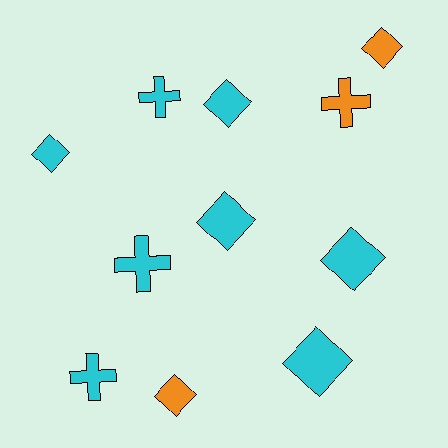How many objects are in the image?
There are 11 objects.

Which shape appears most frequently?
Diamond, with 7 objects.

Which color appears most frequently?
Cyan, with 8 objects.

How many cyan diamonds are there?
There are 5 cyan diamonds.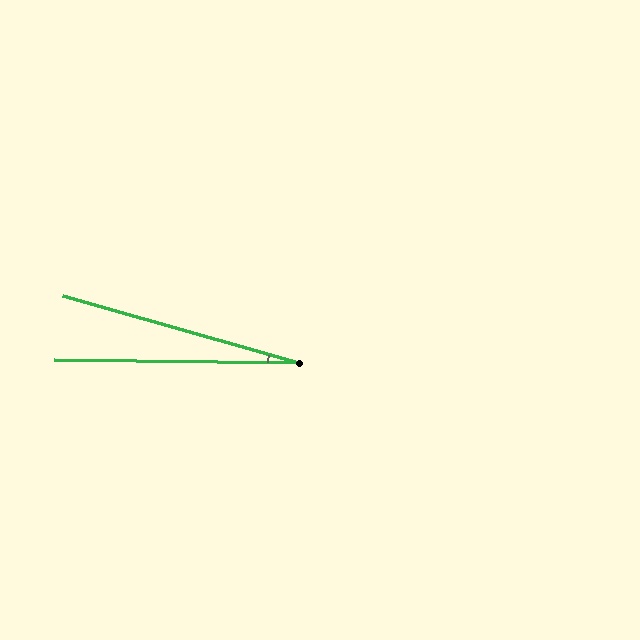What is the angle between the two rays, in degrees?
Approximately 15 degrees.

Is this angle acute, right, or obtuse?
It is acute.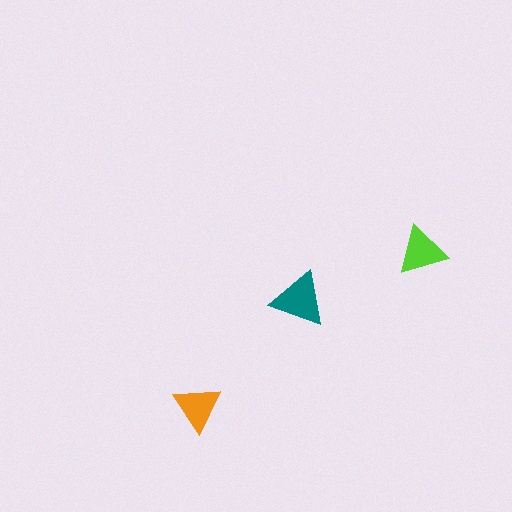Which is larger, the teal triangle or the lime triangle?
The teal one.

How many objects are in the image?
There are 3 objects in the image.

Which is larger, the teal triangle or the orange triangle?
The teal one.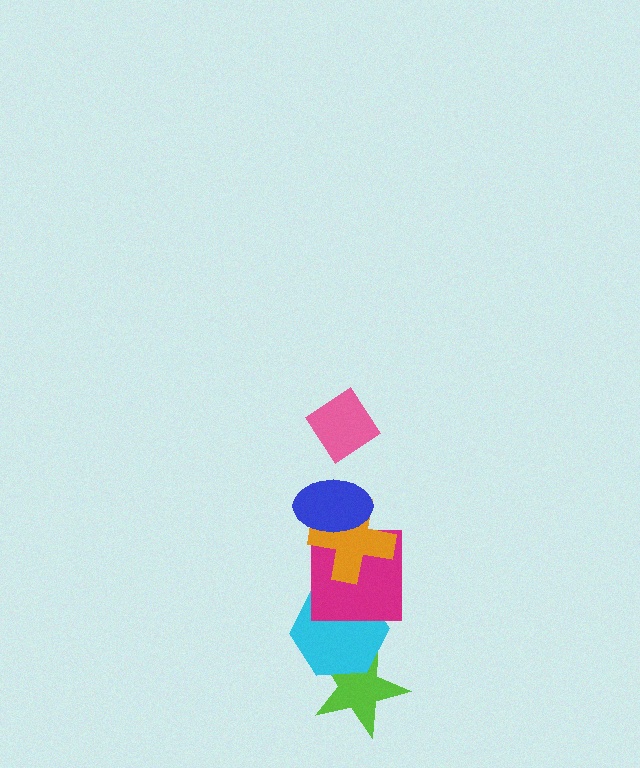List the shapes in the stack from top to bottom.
From top to bottom: the pink diamond, the blue ellipse, the orange cross, the magenta square, the cyan hexagon, the lime star.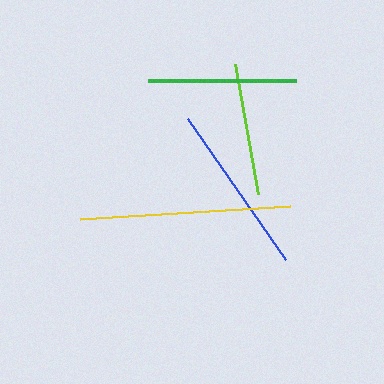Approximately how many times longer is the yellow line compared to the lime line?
The yellow line is approximately 1.6 times the length of the lime line.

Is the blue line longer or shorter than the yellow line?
The yellow line is longer than the blue line.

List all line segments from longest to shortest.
From longest to shortest: yellow, blue, green, lime.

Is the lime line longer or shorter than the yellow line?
The yellow line is longer than the lime line.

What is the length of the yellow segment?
The yellow segment is approximately 211 pixels long.